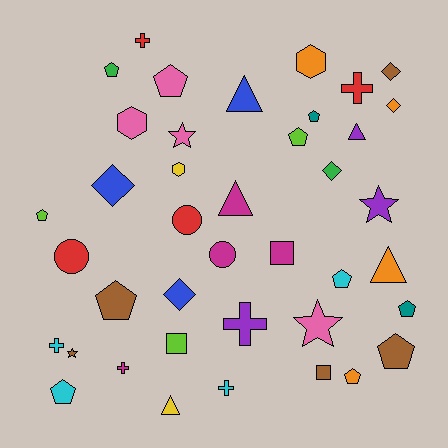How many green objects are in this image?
There are 2 green objects.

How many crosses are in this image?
There are 6 crosses.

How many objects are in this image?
There are 40 objects.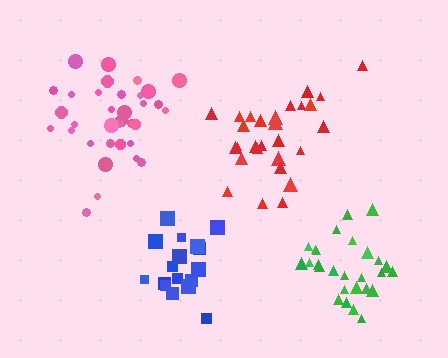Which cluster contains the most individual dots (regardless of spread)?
Pink (34).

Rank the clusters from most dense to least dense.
pink, green, blue, red.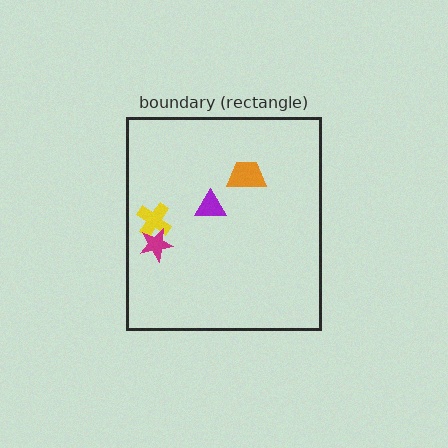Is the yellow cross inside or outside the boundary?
Inside.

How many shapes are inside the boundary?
4 inside, 0 outside.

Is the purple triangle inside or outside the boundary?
Inside.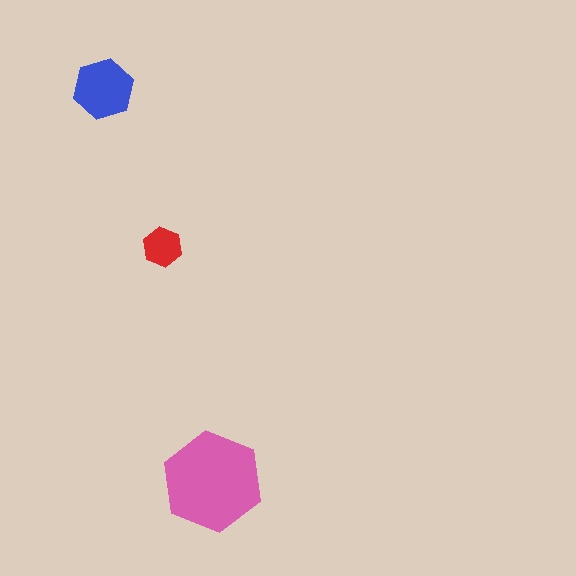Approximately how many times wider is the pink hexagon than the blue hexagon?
About 1.5 times wider.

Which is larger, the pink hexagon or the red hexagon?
The pink one.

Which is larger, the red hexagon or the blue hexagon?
The blue one.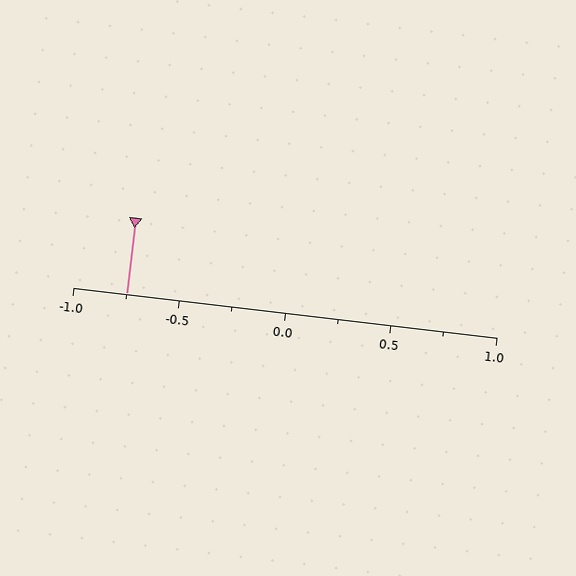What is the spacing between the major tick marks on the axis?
The major ticks are spaced 0.5 apart.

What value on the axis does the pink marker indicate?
The marker indicates approximately -0.75.